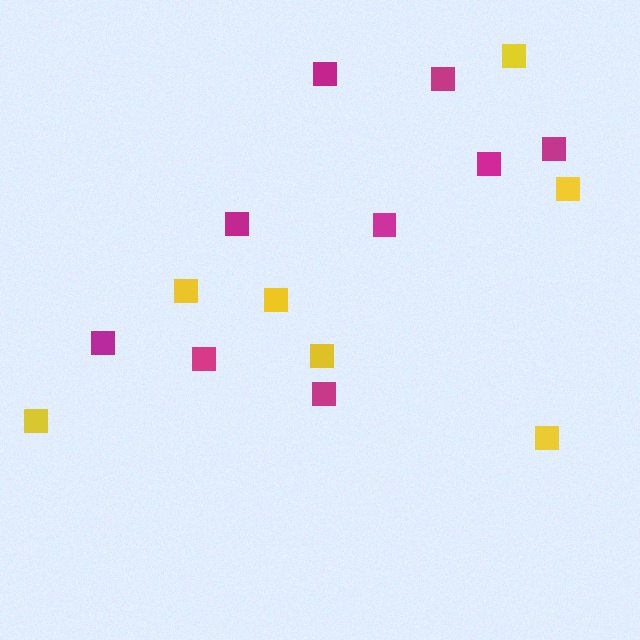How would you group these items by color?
There are 2 groups: one group of yellow squares (7) and one group of magenta squares (9).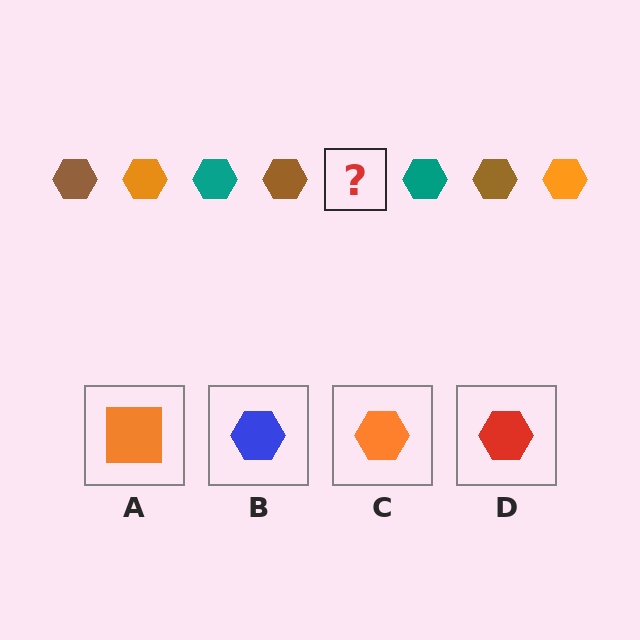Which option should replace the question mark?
Option C.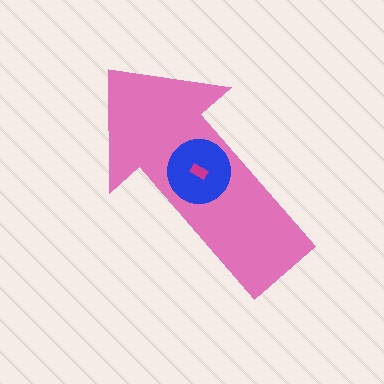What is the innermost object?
The magenta rectangle.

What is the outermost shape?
The pink arrow.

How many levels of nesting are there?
3.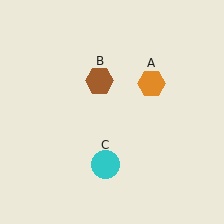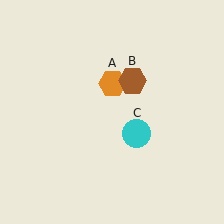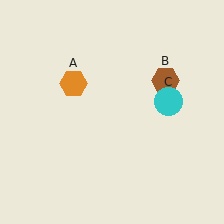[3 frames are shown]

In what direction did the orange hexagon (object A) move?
The orange hexagon (object A) moved left.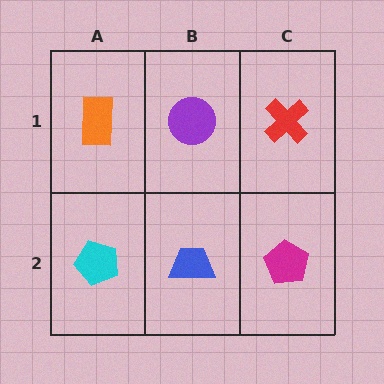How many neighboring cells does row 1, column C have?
2.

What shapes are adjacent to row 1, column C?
A magenta pentagon (row 2, column C), a purple circle (row 1, column B).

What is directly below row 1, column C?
A magenta pentagon.